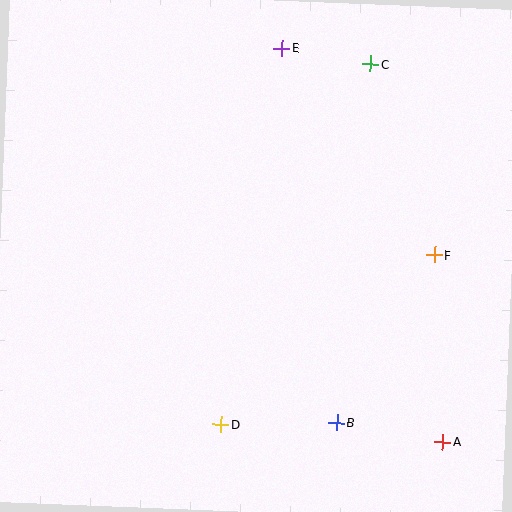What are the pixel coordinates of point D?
Point D is at (221, 425).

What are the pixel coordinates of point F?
Point F is at (435, 255).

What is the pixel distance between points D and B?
The distance between D and B is 116 pixels.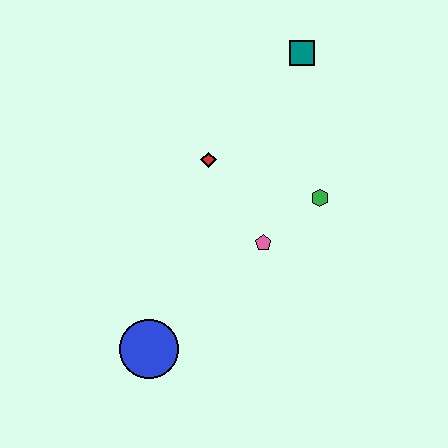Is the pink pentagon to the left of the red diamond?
No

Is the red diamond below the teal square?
Yes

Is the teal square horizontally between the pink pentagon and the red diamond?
No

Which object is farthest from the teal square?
The blue circle is farthest from the teal square.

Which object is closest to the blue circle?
The pink pentagon is closest to the blue circle.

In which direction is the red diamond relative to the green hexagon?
The red diamond is to the left of the green hexagon.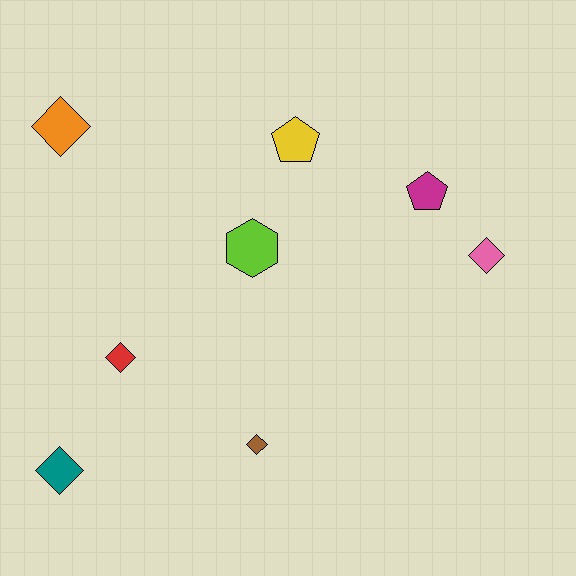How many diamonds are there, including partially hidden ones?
There are 5 diamonds.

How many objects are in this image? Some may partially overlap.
There are 8 objects.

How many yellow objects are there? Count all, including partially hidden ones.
There is 1 yellow object.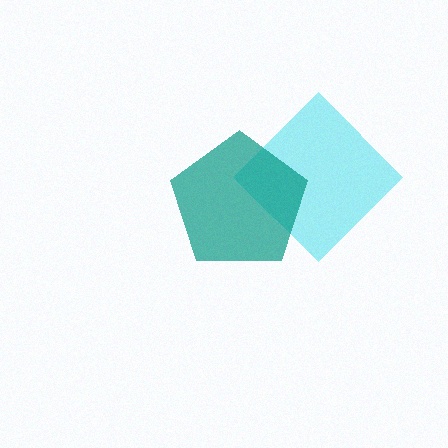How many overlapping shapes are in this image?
There are 2 overlapping shapes in the image.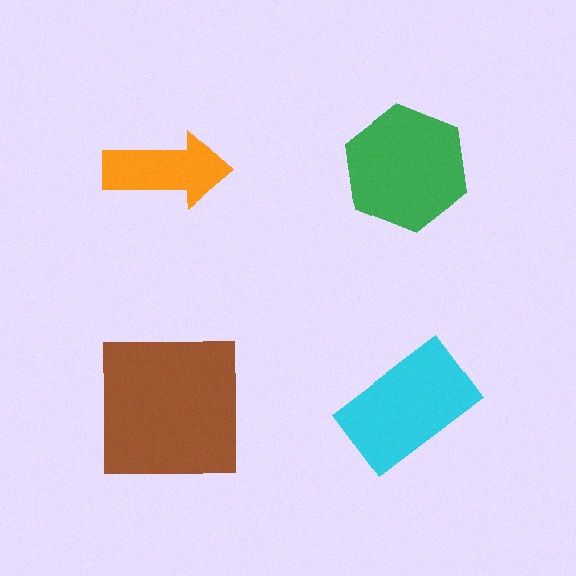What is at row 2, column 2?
A cyan rectangle.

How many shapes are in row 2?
2 shapes.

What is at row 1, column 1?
An orange arrow.